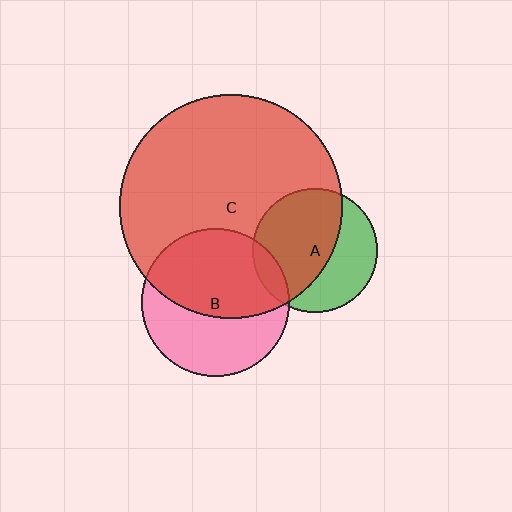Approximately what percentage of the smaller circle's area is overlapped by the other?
Approximately 55%.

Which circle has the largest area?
Circle C (red).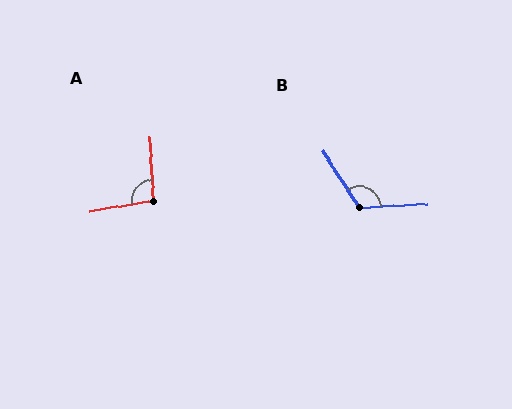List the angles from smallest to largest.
A (96°), B (120°).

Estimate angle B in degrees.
Approximately 120 degrees.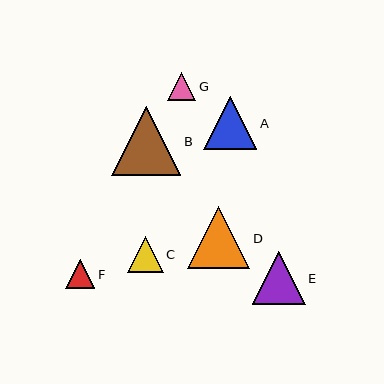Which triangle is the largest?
Triangle B is the largest with a size of approximately 69 pixels.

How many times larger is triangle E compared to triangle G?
Triangle E is approximately 1.9 times the size of triangle G.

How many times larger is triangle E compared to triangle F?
Triangle E is approximately 1.8 times the size of triangle F.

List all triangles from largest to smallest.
From largest to smallest: B, D, A, E, C, F, G.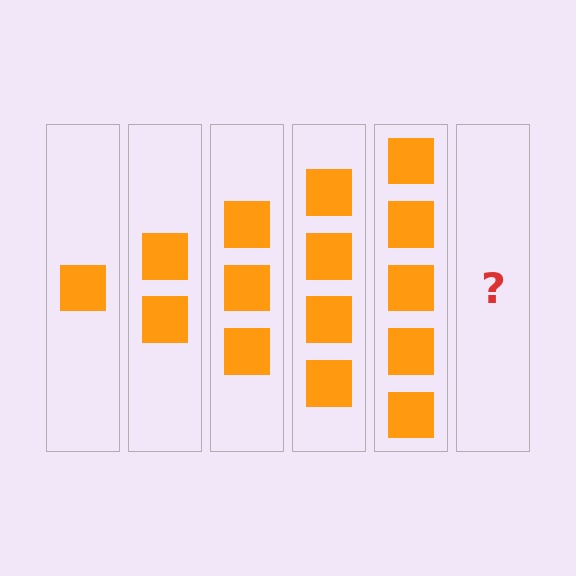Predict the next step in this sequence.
The next step is 6 squares.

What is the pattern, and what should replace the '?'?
The pattern is that each step adds one more square. The '?' should be 6 squares.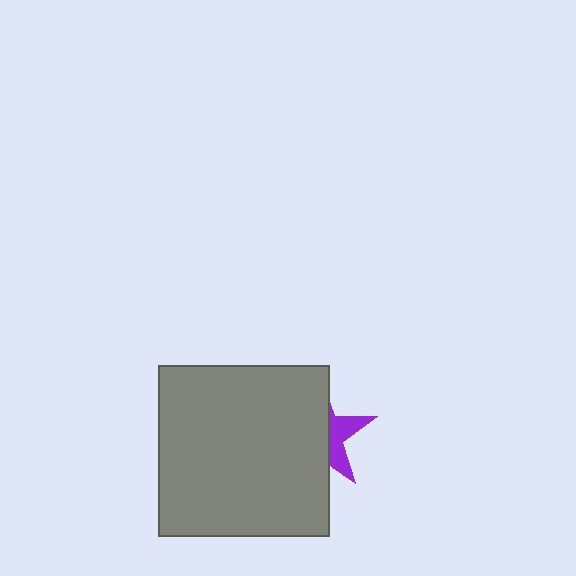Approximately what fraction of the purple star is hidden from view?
Roughly 66% of the purple star is hidden behind the gray square.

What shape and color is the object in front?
The object in front is a gray square.